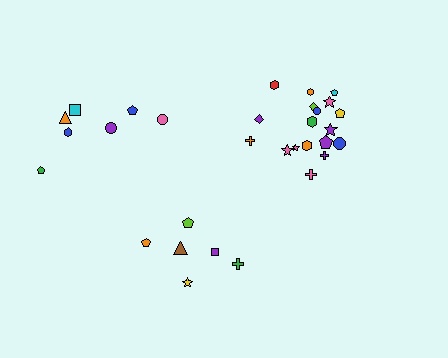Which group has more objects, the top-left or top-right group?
The top-right group.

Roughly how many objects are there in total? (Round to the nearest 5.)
Roughly 30 objects in total.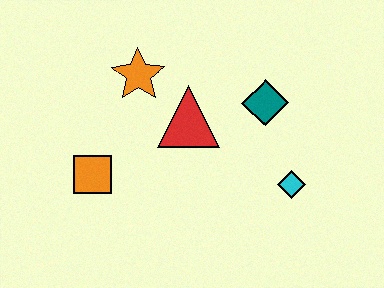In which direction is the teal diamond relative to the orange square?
The teal diamond is to the right of the orange square.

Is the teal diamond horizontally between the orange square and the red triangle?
No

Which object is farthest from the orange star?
The cyan diamond is farthest from the orange star.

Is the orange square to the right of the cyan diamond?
No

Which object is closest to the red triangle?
The orange star is closest to the red triangle.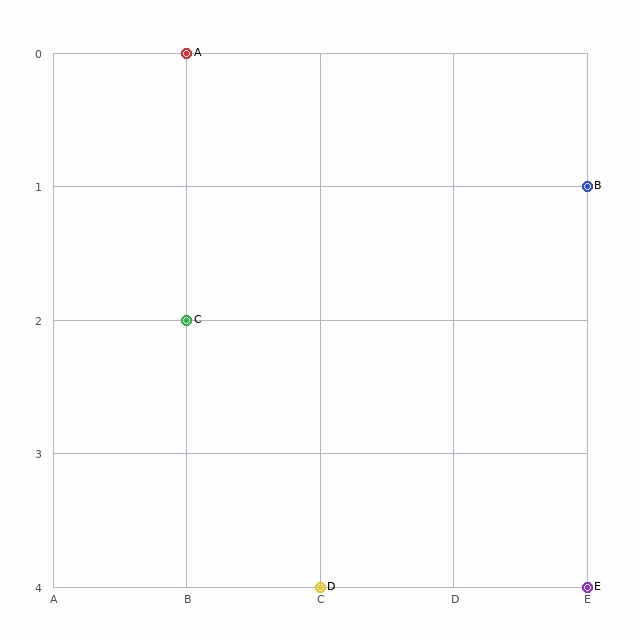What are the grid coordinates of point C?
Point C is at grid coordinates (B, 2).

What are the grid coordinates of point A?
Point A is at grid coordinates (B, 0).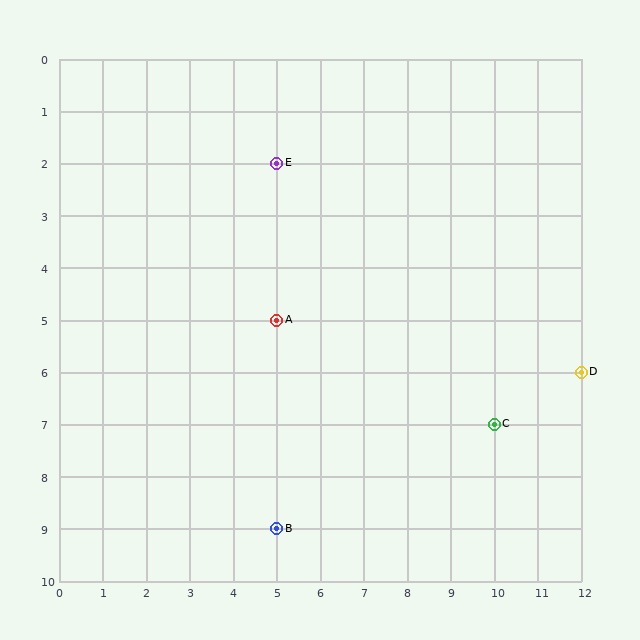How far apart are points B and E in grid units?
Points B and E are 7 rows apart.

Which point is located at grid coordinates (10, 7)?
Point C is at (10, 7).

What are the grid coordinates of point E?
Point E is at grid coordinates (5, 2).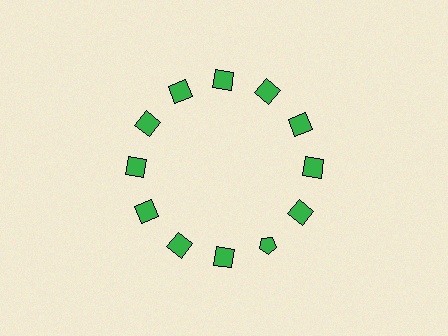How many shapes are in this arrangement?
There are 12 shapes arranged in a ring pattern.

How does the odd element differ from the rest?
It has a different shape: pentagon instead of square.